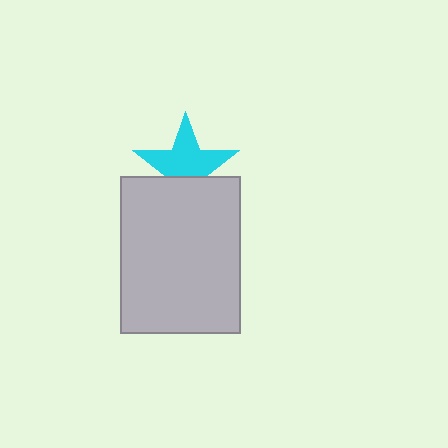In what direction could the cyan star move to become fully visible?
The cyan star could move up. That would shift it out from behind the light gray rectangle entirely.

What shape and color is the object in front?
The object in front is a light gray rectangle.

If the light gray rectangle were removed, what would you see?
You would see the complete cyan star.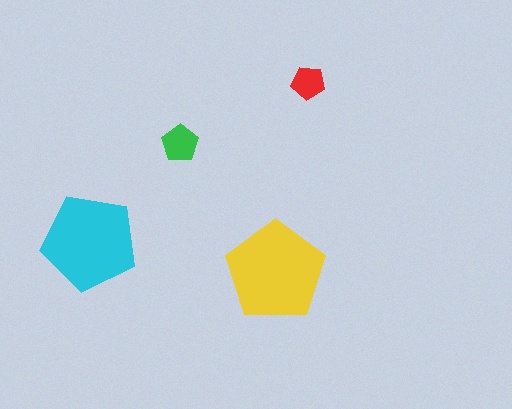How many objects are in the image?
There are 4 objects in the image.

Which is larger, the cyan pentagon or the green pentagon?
The cyan one.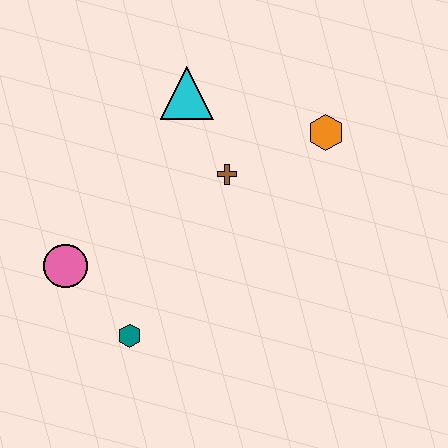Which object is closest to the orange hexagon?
The brown cross is closest to the orange hexagon.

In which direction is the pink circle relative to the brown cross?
The pink circle is to the left of the brown cross.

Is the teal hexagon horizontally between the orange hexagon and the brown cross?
No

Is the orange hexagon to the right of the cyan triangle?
Yes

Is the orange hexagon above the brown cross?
Yes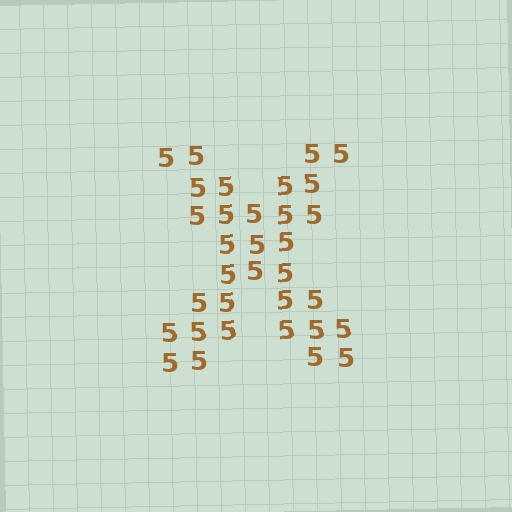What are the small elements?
The small elements are digit 5's.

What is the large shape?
The large shape is the letter X.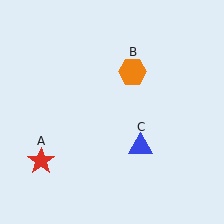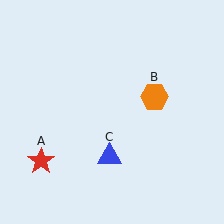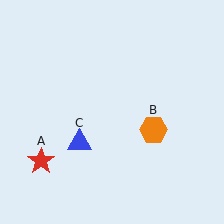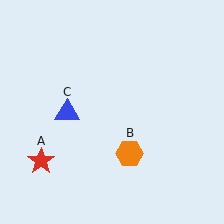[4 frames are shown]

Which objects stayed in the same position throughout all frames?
Red star (object A) remained stationary.